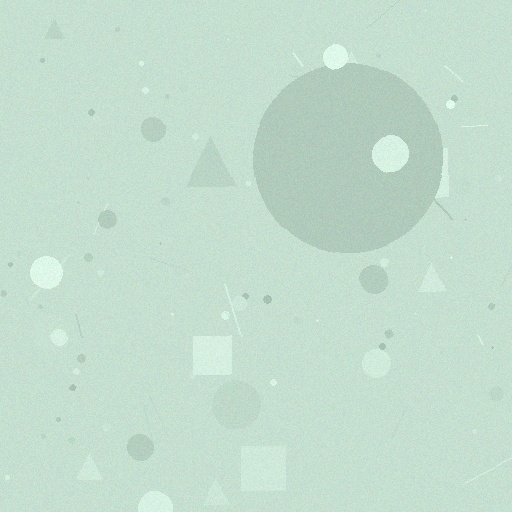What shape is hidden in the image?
A circle is hidden in the image.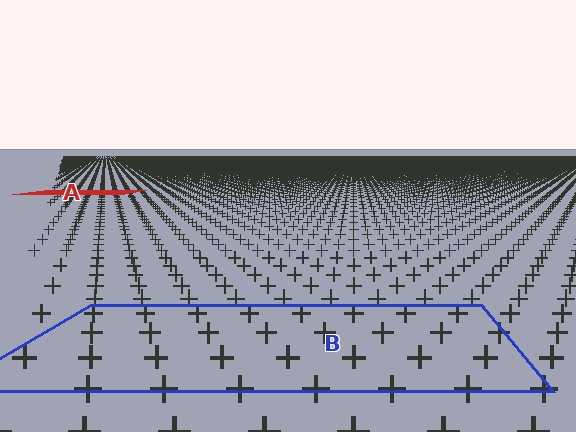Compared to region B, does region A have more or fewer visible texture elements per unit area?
Region A has more texture elements per unit area — they are packed more densely because it is farther away.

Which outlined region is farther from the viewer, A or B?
Region A is farther from the viewer — the texture elements inside it appear smaller and more densely packed.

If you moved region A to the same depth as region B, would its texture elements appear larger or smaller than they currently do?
They would appear larger. At a closer depth, the same texture elements are projected at a bigger on-screen size.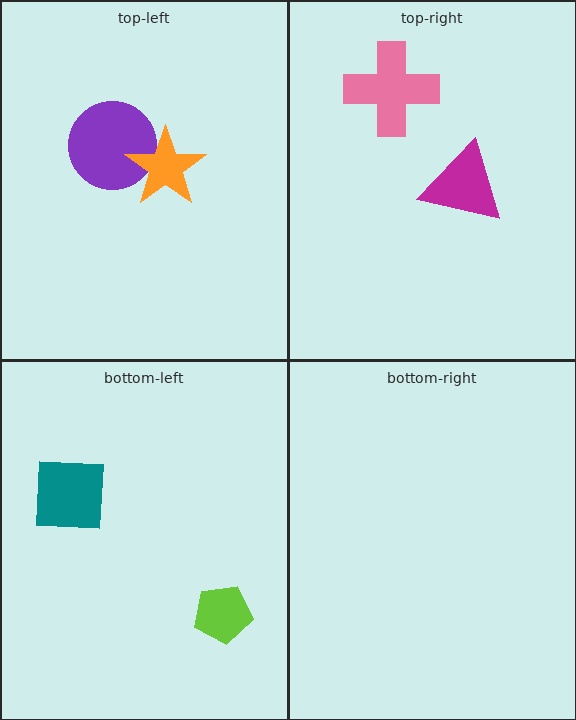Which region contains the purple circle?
The top-left region.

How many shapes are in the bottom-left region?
2.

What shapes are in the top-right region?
The magenta triangle, the pink cross.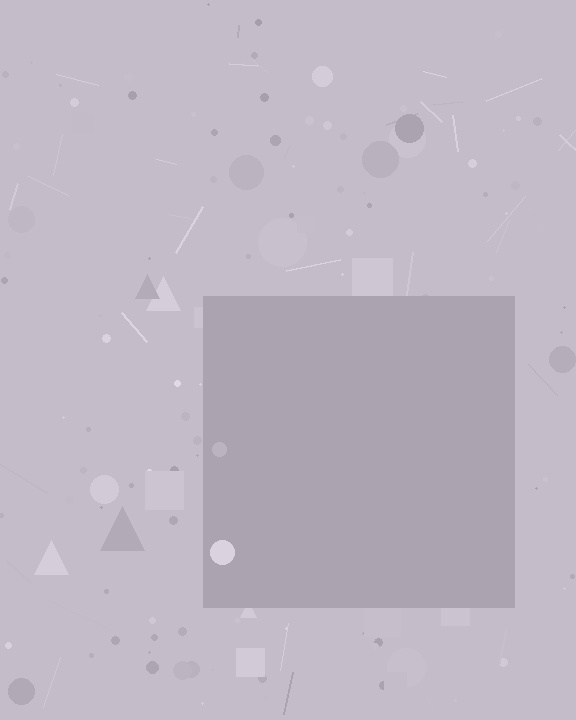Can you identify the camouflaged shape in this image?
The camouflaged shape is a square.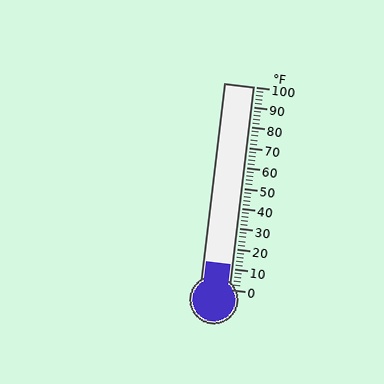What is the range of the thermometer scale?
The thermometer scale ranges from 0°F to 100°F.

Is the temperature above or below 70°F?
The temperature is below 70°F.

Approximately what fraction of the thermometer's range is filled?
The thermometer is filled to approximately 10% of its range.